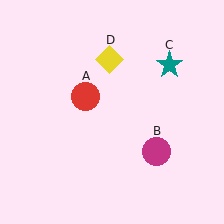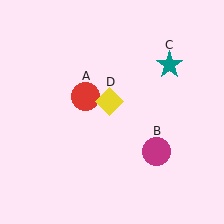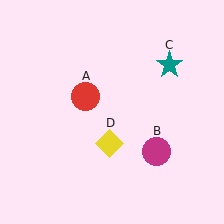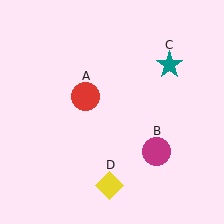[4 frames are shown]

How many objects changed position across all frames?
1 object changed position: yellow diamond (object D).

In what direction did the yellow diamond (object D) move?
The yellow diamond (object D) moved down.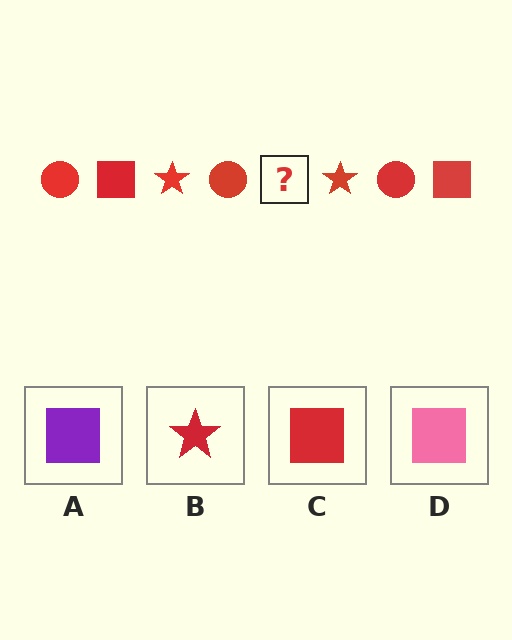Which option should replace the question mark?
Option C.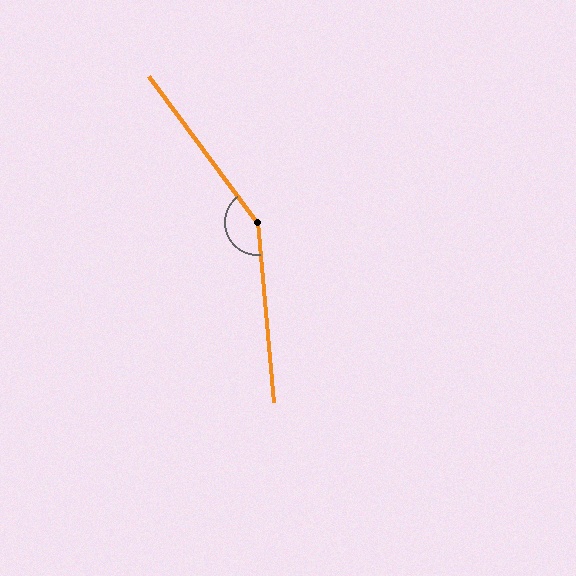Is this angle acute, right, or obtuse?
It is obtuse.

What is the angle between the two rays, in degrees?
Approximately 148 degrees.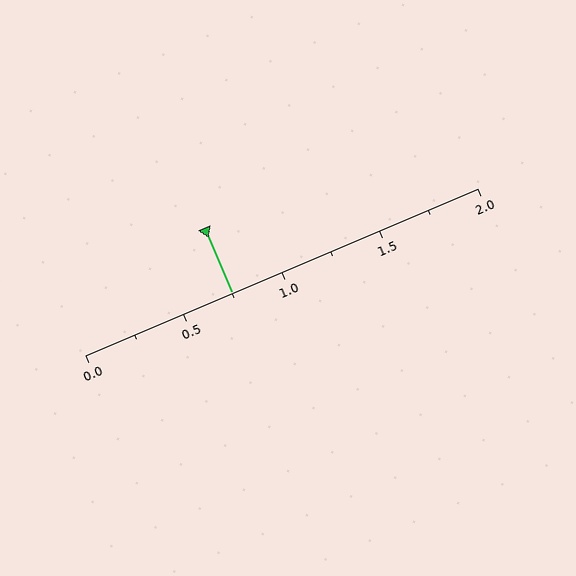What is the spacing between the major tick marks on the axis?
The major ticks are spaced 0.5 apart.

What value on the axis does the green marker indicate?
The marker indicates approximately 0.75.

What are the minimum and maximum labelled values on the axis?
The axis runs from 0.0 to 2.0.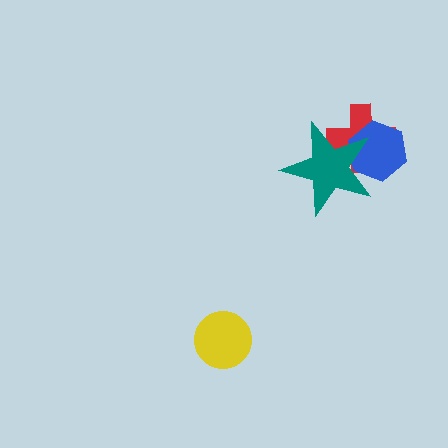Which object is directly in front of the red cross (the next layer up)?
The blue hexagon is directly in front of the red cross.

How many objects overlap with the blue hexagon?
2 objects overlap with the blue hexagon.